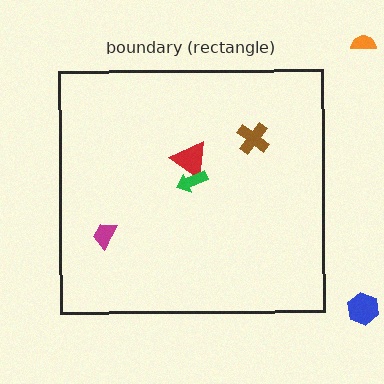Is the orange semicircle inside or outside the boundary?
Outside.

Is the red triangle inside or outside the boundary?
Inside.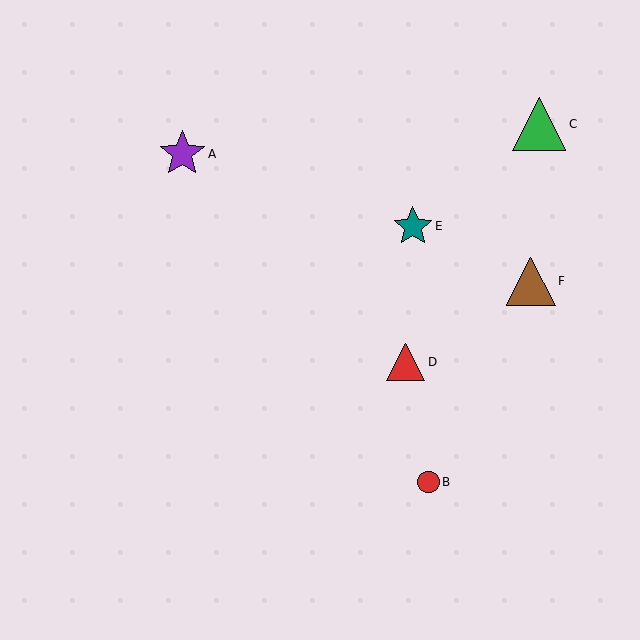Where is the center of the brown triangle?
The center of the brown triangle is at (531, 281).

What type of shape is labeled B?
Shape B is a red circle.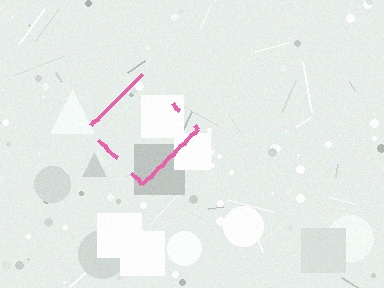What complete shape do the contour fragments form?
The contour fragments form a diamond.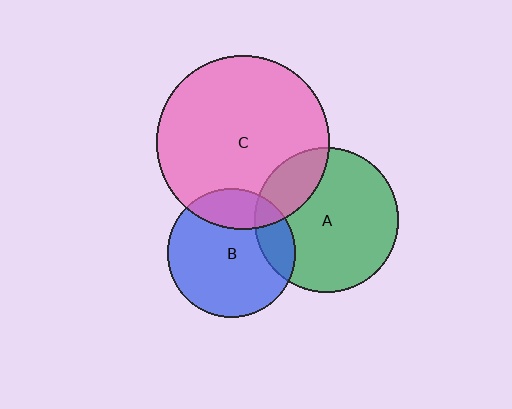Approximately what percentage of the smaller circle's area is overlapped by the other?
Approximately 20%.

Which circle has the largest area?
Circle C (pink).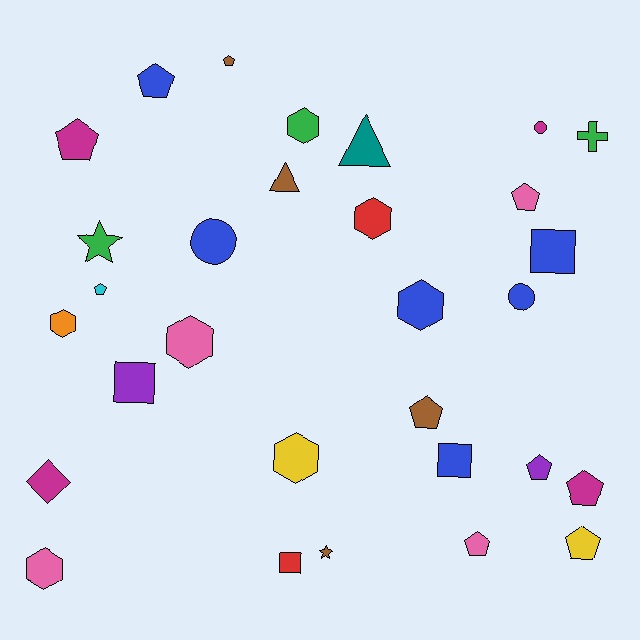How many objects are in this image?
There are 30 objects.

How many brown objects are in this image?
There are 4 brown objects.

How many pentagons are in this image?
There are 10 pentagons.